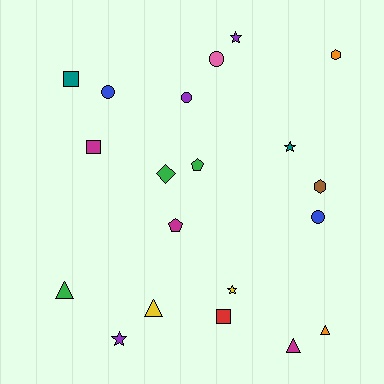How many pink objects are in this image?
There is 1 pink object.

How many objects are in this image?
There are 20 objects.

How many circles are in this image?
There are 4 circles.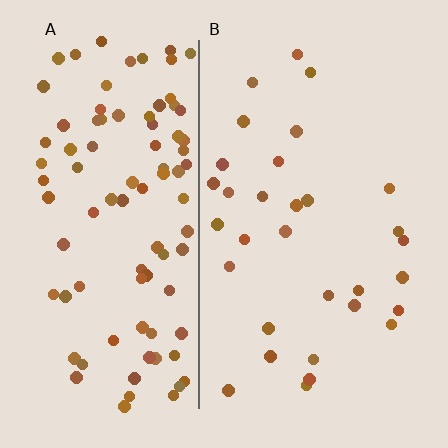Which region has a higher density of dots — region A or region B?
A (the left).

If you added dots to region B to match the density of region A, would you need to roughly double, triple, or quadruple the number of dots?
Approximately triple.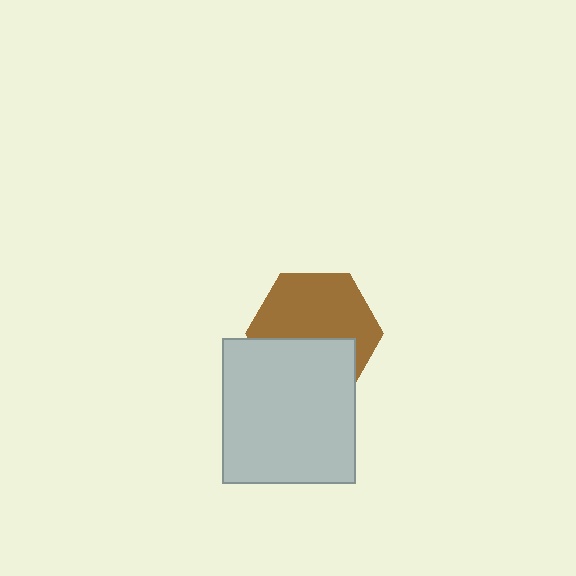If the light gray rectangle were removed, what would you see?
You would see the complete brown hexagon.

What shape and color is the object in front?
The object in front is a light gray rectangle.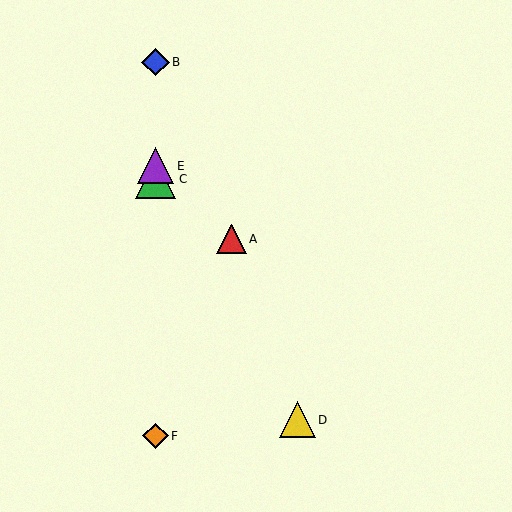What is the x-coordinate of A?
Object A is at x≈231.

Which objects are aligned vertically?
Objects B, C, E, F are aligned vertically.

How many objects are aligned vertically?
4 objects (B, C, E, F) are aligned vertically.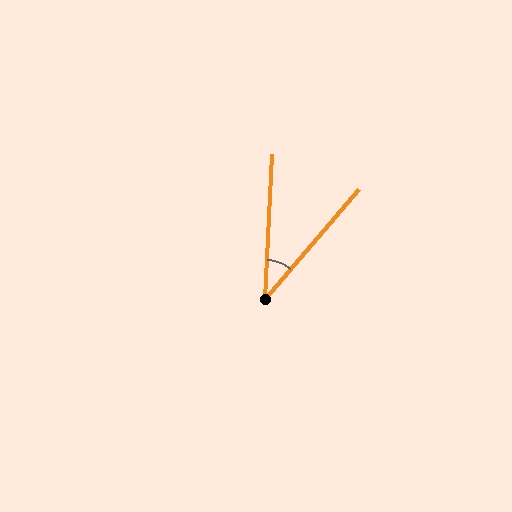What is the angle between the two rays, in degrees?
Approximately 37 degrees.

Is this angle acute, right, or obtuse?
It is acute.